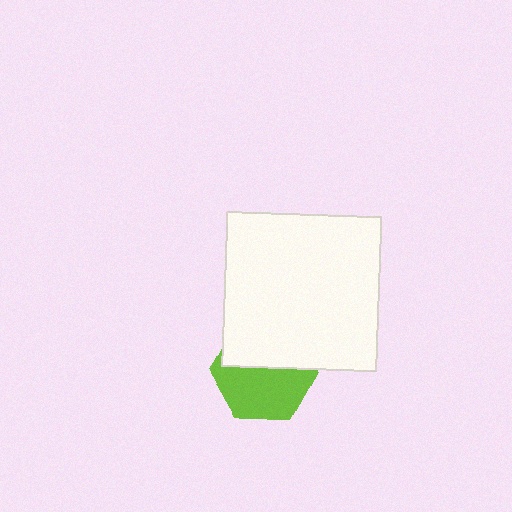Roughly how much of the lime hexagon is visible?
About half of it is visible (roughly 56%).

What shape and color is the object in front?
The object in front is a white square.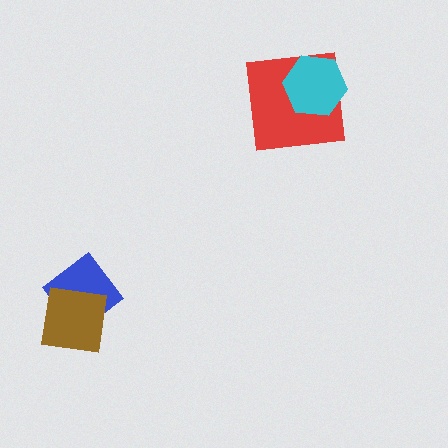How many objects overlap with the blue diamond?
1 object overlaps with the blue diamond.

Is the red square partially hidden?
Yes, it is partially covered by another shape.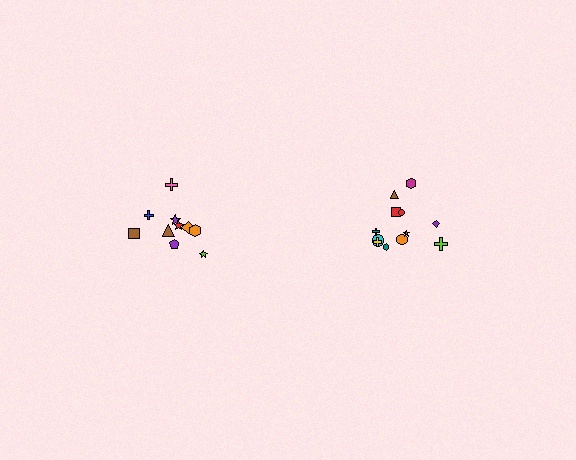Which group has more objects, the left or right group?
The right group.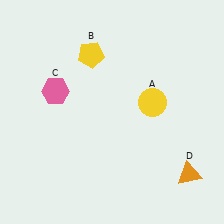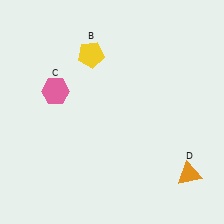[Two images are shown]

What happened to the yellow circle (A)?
The yellow circle (A) was removed in Image 2. It was in the top-right area of Image 1.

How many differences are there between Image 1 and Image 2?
There is 1 difference between the two images.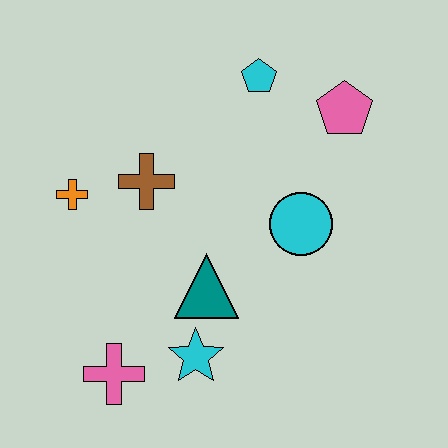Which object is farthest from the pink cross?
The pink pentagon is farthest from the pink cross.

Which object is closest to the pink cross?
The cyan star is closest to the pink cross.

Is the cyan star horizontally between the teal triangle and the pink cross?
Yes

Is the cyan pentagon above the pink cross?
Yes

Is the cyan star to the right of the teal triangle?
No